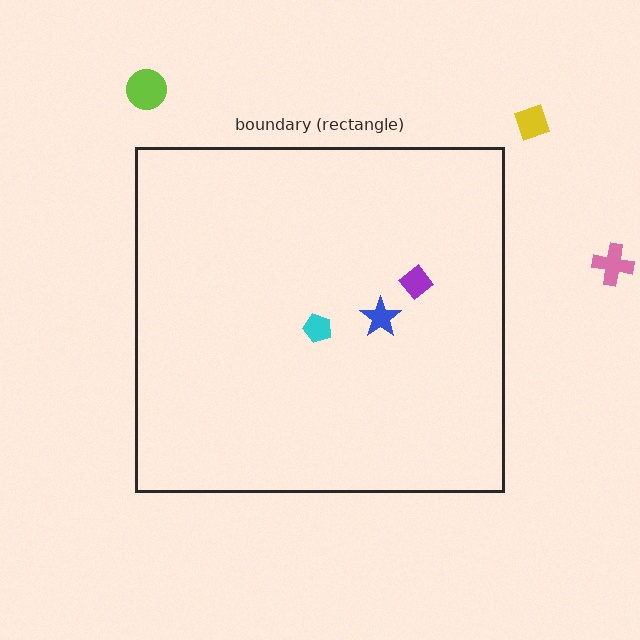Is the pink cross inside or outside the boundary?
Outside.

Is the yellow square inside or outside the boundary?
Outside.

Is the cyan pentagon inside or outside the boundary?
Inside.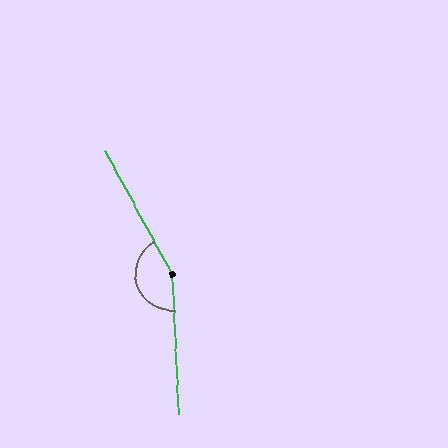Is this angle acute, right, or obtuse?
It is obtuse.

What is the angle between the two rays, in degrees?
Approximately 154 degrees.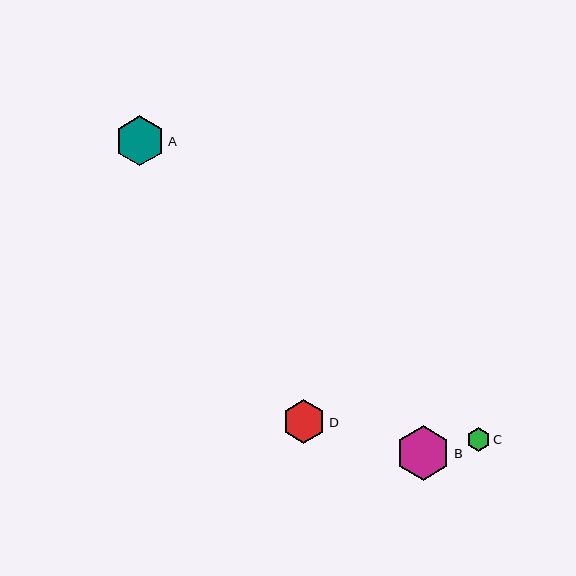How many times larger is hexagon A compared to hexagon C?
Hexagon A is approximately 2.1 times the size of hexagon C.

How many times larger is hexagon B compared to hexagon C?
Hexagon B is approximately 2.3 times the size of hexagon C.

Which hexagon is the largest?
Hexagon B is the largest with a size of approximately 54 pixels.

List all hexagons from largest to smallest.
From largest to smallest: B, A, D, C.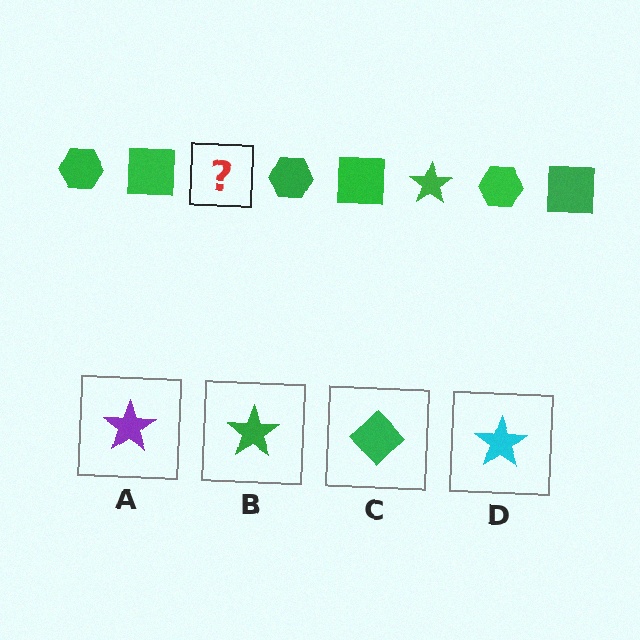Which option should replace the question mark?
Option B.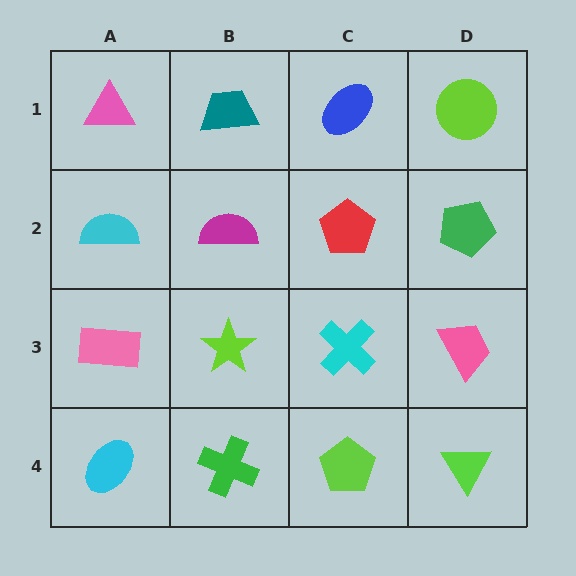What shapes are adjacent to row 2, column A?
A pink triangle (row 1, column A), a pink rectangle (row 3, column A), a magenta semicircle (row 2, column B).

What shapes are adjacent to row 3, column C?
A red pentagon (row 2, column C), a lime pentagon (row 4, column C), a lime star (row 3, column B), a pink trapezoid (row 3, column D).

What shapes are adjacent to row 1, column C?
A red pentagon (row 2, column C), a teal trapezoid (row 1, column B), a lime circle (row 1, column D).